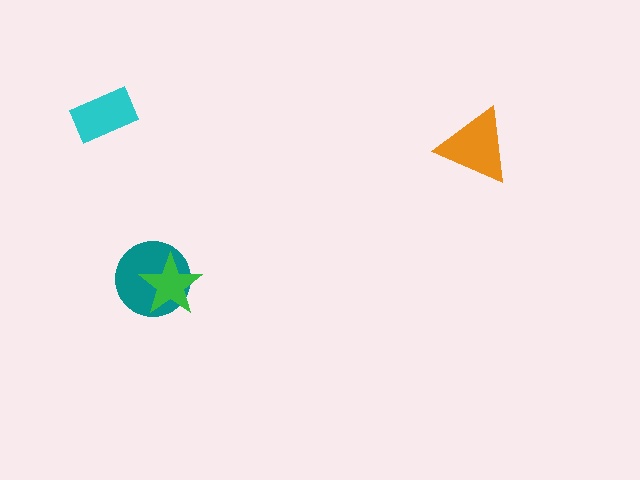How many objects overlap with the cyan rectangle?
0 objects overlap with the cyan rectangle.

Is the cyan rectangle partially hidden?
No, no other shape covers it.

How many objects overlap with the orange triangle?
0 objects overlap with the orange triangle.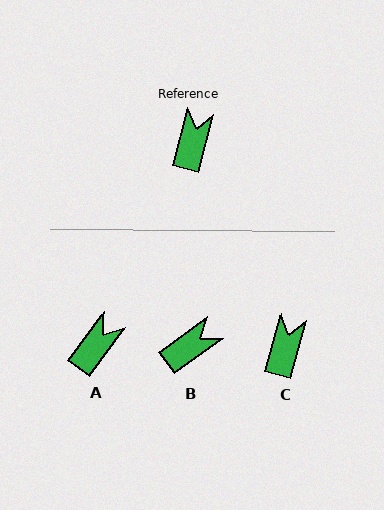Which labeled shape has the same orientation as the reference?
C.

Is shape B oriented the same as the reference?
No, it is off by about 39 degrees.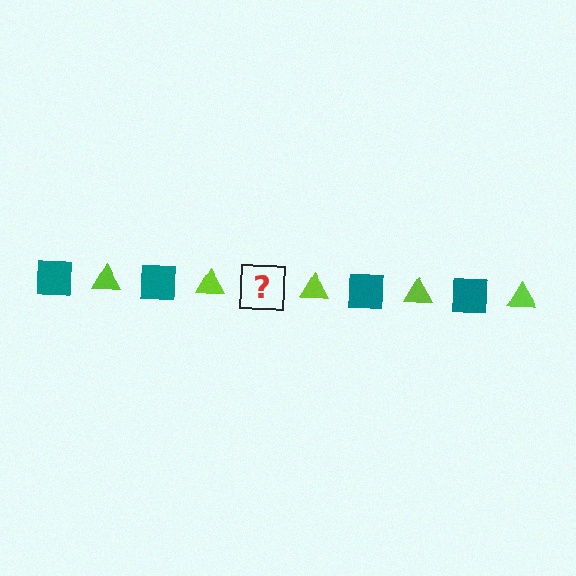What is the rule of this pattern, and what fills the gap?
The rule is that the pattern alternates between teal square and lime triangle. The gap should be filled with a teal square.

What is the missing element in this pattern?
The missing element is a teal square.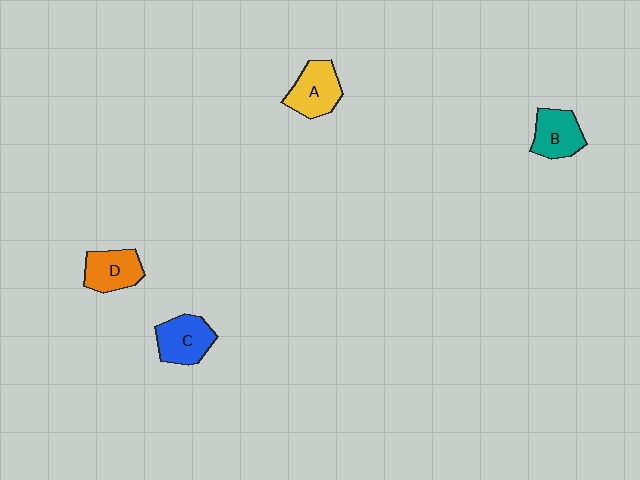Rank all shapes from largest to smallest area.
From largest to smallest: A (yellow), C (blue), B (teal), D (orange).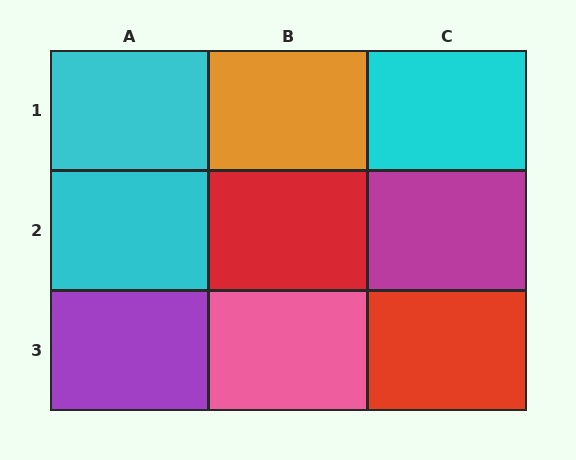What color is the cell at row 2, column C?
Magenta.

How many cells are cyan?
3 cells are cyan.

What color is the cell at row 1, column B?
Orange.